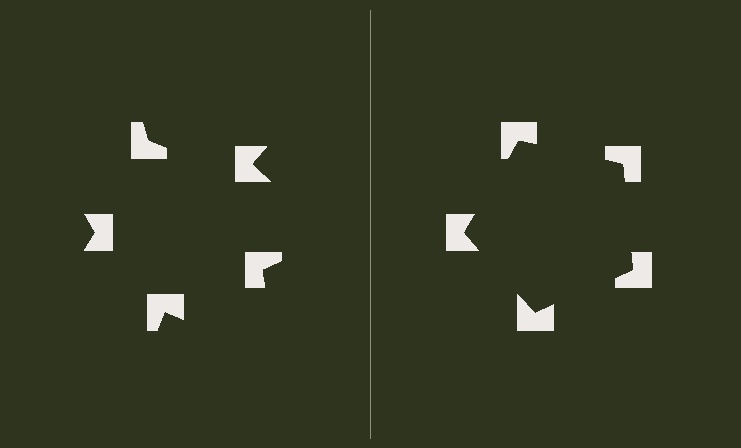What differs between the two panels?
The notched squares are positioned identically on both sides; only the wedge orientations differ. On the right they align to a pentagon; on the left they are misaligned.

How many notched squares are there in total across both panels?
10 — 5 on each side.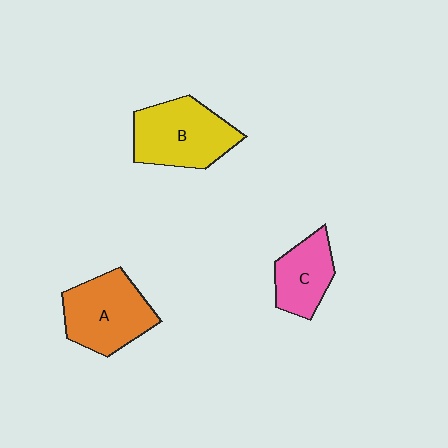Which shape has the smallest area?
Shape C (pink).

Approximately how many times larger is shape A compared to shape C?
Approximately 1.5 times.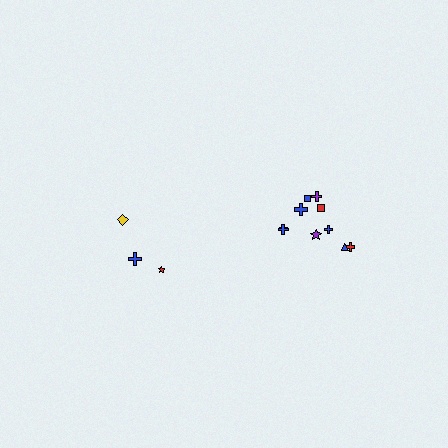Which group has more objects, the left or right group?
The right group.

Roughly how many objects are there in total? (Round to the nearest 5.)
Roughly 15 objects in total.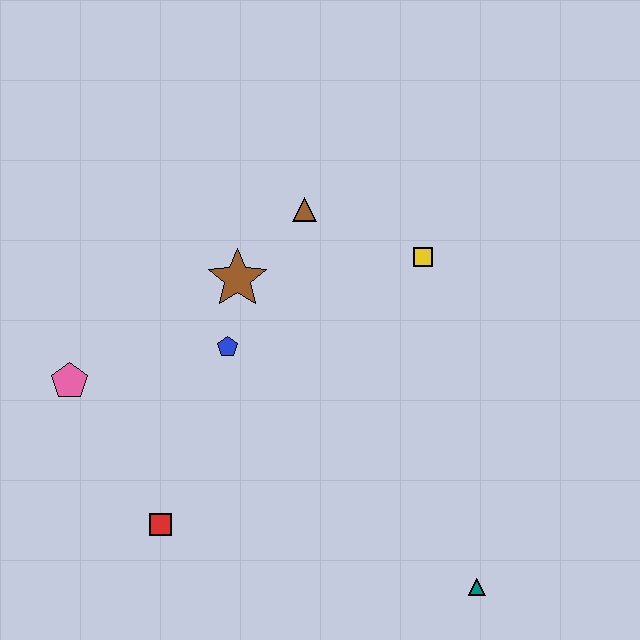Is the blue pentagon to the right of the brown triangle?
No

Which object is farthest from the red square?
The yellow square is farthest from the red square.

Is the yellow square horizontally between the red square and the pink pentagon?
No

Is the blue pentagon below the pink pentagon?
No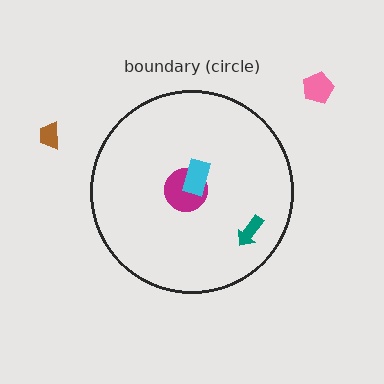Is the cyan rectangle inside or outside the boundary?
Inside.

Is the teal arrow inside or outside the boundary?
Inside.